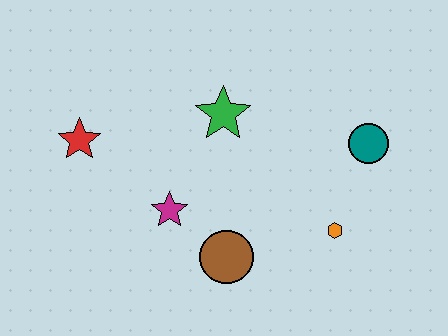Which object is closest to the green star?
The magenta star is closest to the green star.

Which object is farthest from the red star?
The teal circle is farthest from the red star.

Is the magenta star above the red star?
No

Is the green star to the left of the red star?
No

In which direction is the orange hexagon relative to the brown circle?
The orange hexagon is to the right of the brown circle.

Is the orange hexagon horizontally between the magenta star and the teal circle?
Yes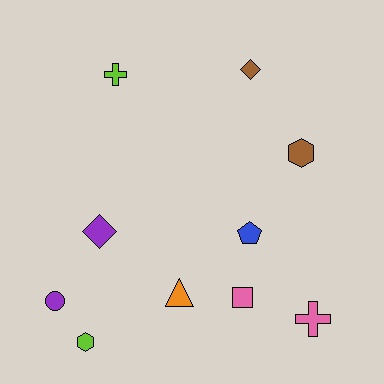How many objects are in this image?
There are 10 objects.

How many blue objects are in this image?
There is 1 blue object.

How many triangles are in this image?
There is 1 triangle.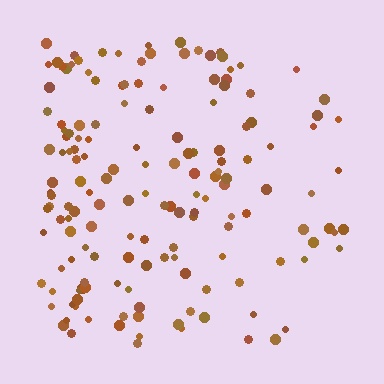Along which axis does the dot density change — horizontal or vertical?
Horizontal.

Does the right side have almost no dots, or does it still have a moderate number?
Still a moderate number, just noticeably fewer than the left.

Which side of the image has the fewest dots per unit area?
The right.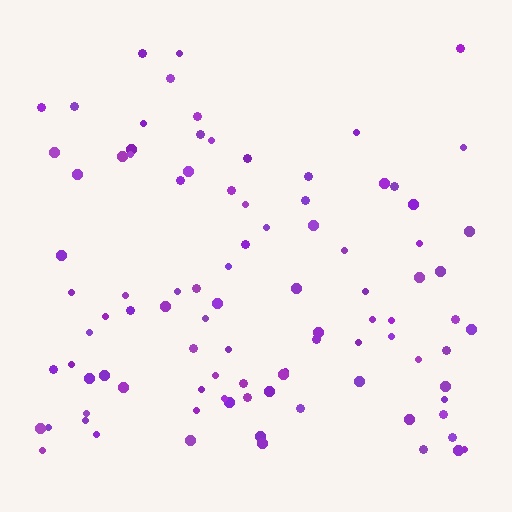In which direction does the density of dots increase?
From top to bottom, with the bottom side densest.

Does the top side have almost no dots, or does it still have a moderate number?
Still a moderate number, just noticeably fewer than the bottom.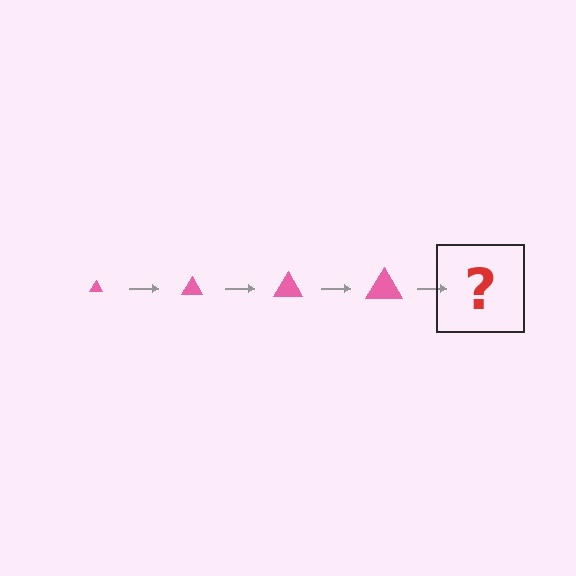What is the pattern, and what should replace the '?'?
The pattern is that the triangle gets progressively larger each step. The '?' should be a pink triangle, larger than the previous one.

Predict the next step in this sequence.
The next step is a pink triangle, larger than the previous one.